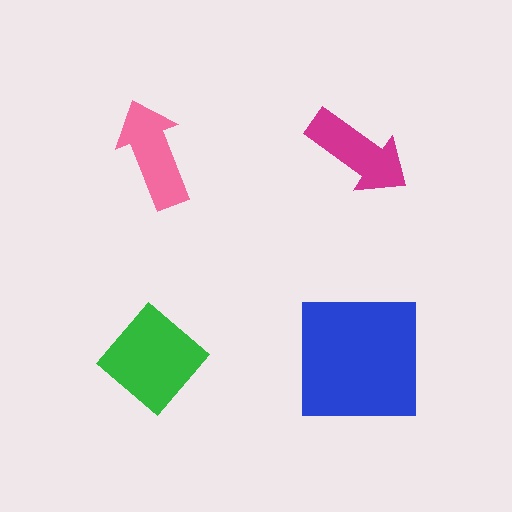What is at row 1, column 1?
A pink arrow.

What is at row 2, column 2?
A blue square.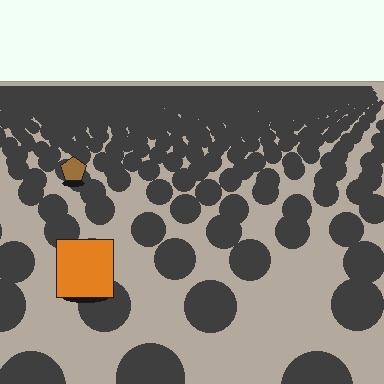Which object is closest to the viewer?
The orange square is closest. The texture marks near it are larger and more spread out.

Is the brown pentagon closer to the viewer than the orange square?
No. The orange square is closer — you can tell from the texture gradient: the ground texture is coarser near it.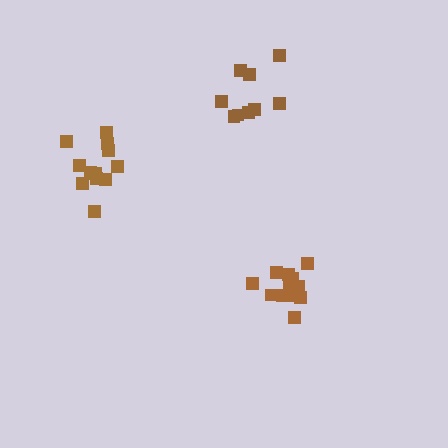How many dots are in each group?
Group 1: 12 dots, Group 2: 12 dots, Group 3: 9 dots (33 total).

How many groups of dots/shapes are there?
There are 3 groups.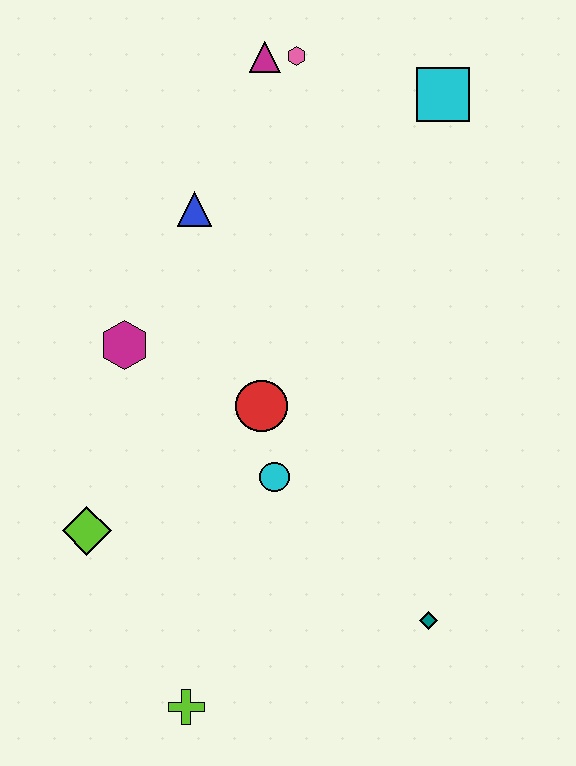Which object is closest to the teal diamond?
The cyan circle is closest to the teal diamond.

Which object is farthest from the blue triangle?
The lime cross is farthest from the blue triangle.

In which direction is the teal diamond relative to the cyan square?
The teal diamond is below the cyan square.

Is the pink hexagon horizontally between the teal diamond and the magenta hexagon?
Yes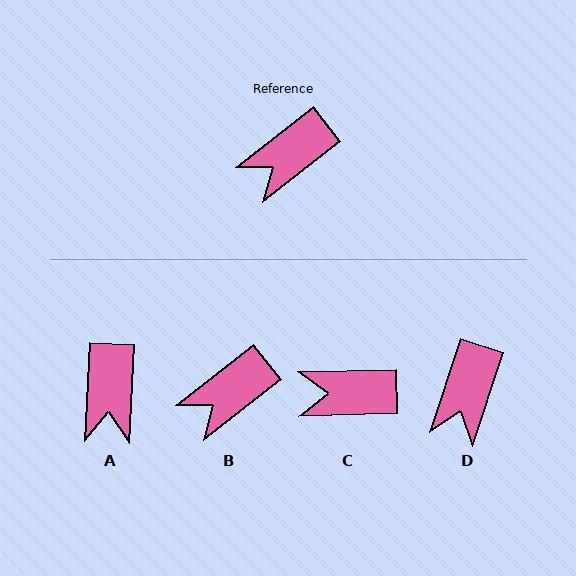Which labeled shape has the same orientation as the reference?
B.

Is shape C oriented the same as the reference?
No, it is off by about 37 degrees.